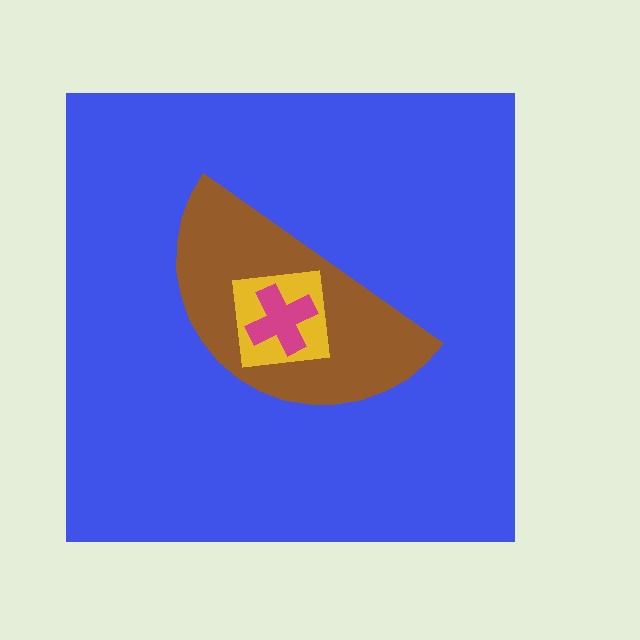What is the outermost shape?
The blue square.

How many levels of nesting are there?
4.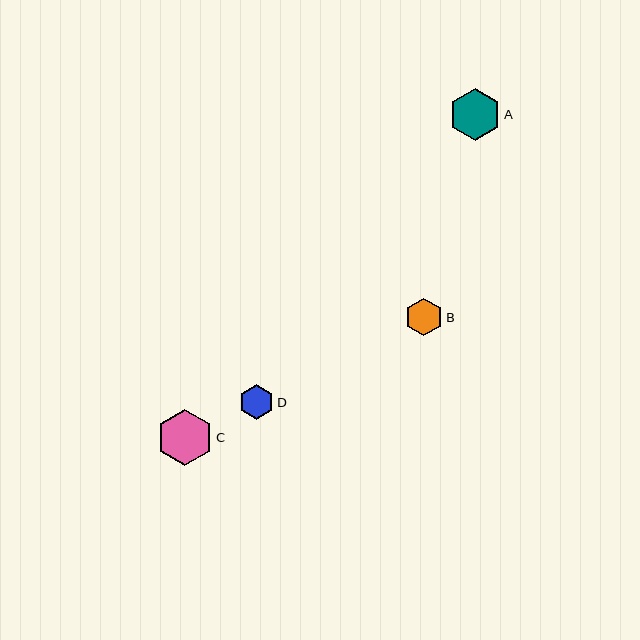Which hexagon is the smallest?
Hexagon D is the smallest with a size of approximately 35 pixels.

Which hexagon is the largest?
Hexagon C is the largest with a size of approximately 56 pixels.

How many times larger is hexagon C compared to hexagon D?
Hexagon C is approximately 1.6 times the size of hexagon D.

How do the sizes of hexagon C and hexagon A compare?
Hexagon C and hexagon A are approximately the same size.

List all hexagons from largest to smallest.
From largest to smallest: C, A, B, D.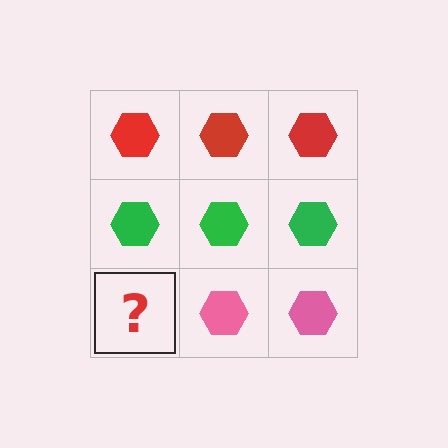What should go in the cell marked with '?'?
The missing cell should contain a pink hexagon.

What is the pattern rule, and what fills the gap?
The rule is that each row has a consistent color. The gap should be filled with a pink hexagon.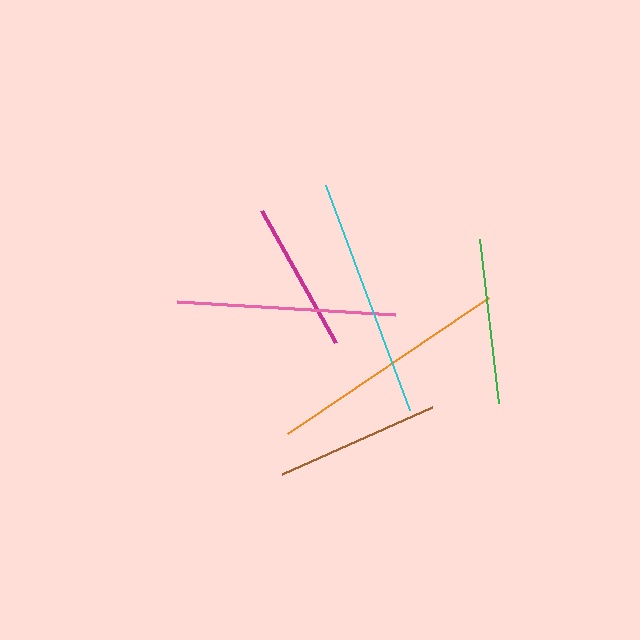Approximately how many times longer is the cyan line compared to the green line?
The cyan line is approximately 1.5 times the length of the green line.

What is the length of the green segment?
The green segment is approximately 165 pixels long.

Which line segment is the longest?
The orange line is the longest at approximately 243 pixels.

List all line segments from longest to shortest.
From longest to shortest: orange, cyan, pink, green, brown, magenta.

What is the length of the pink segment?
The pink segment is approximately 218 pixels long.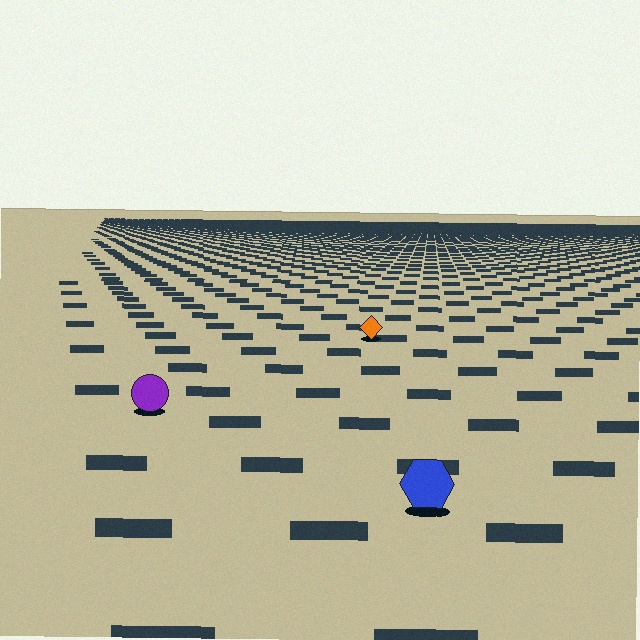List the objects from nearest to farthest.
From nearest to farthest: the blue hexagon, the purple circle, the orange diamond.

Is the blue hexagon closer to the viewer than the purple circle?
Yes. The blue hexagon is closer — you can tell from the texture gradient: the ground texture is coarser near it.